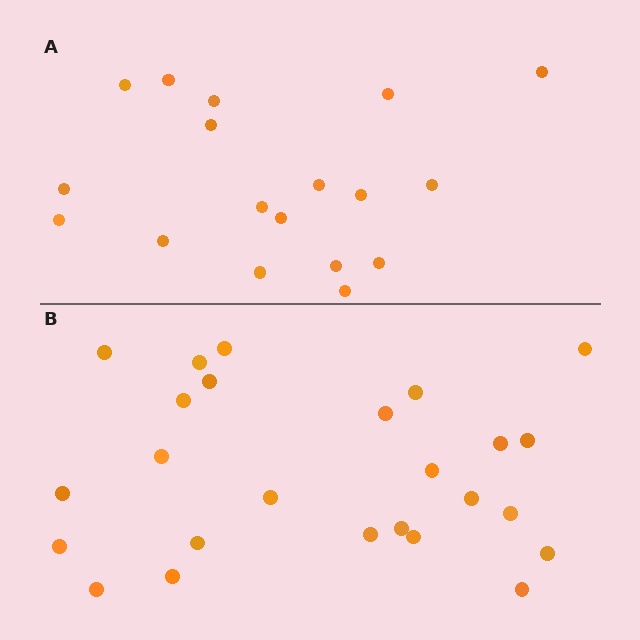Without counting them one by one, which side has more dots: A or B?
Region B (the bottom region) has more dots.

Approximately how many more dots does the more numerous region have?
Region B has roughly 8 or so more dots than region A.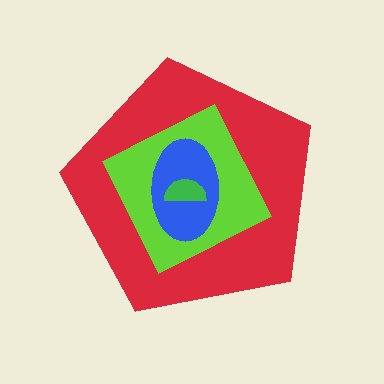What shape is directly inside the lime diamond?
The blue ellipse.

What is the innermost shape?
The green semicircle.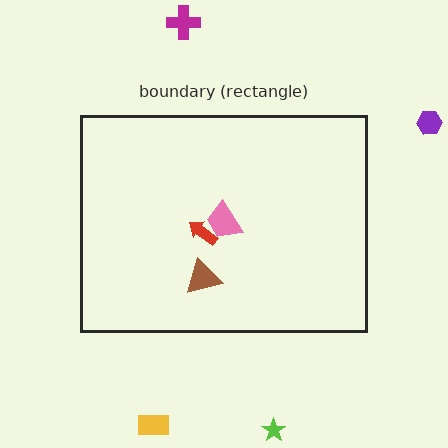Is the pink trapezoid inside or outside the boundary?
Inside.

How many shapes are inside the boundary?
3 inside, 4 outside.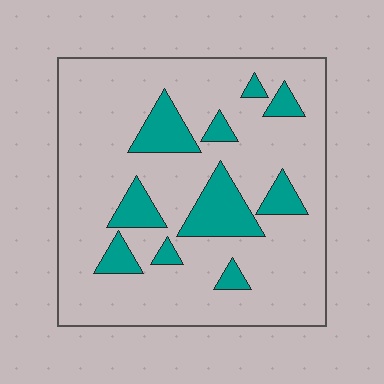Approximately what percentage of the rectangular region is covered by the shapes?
Approximately 20%.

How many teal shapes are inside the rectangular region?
10.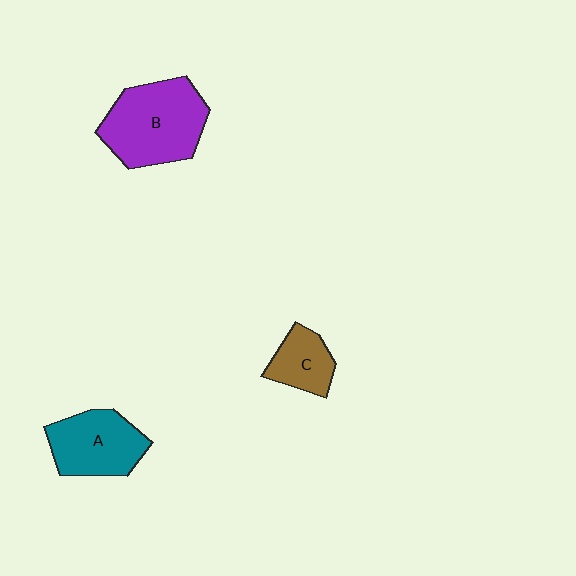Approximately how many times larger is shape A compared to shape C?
Approximately 1.6 times.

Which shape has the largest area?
Shape B (purple).